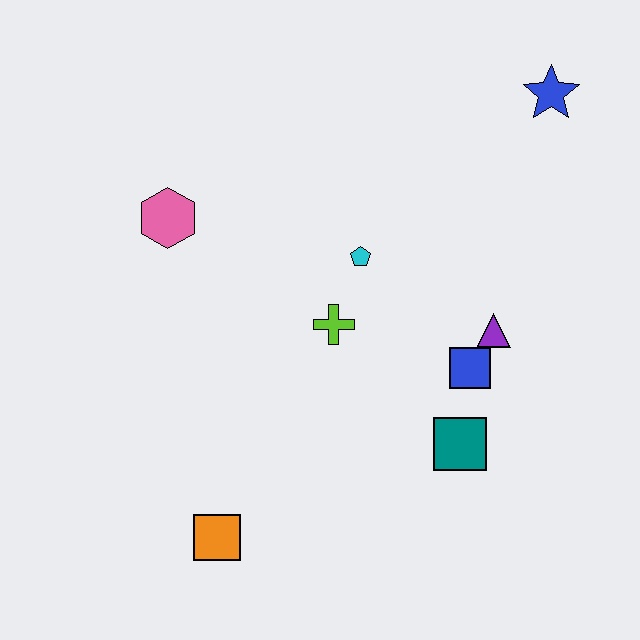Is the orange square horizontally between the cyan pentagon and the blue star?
No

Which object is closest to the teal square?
The blue square is closest to the teal square.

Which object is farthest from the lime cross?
The blue star is farthest from the lime cross.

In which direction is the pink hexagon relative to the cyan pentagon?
The pink hexagon is to the left of the cyan pentagon.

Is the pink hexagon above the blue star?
No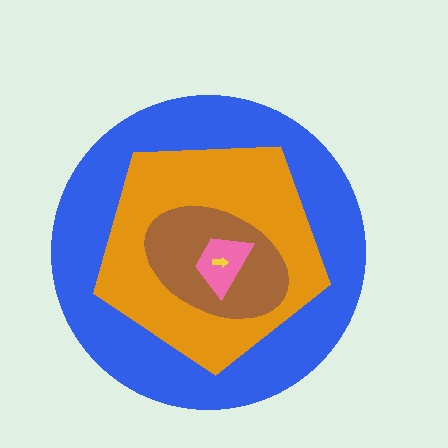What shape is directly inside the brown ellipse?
The pink trapezoid.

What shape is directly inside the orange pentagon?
The brown ellipse.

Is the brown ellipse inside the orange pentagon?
Yes.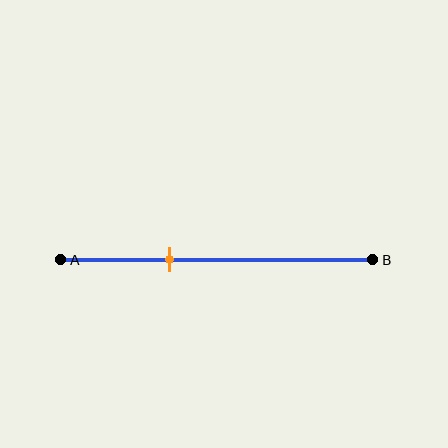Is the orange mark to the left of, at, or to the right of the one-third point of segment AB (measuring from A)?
The orange mark is approximately at the one-third point of segment AB.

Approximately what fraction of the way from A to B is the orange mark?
The orange mark is approximately 35% of the way from A to B.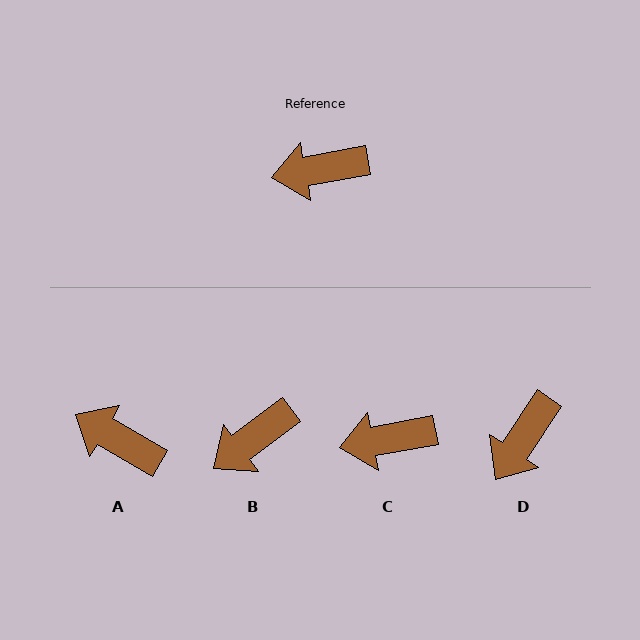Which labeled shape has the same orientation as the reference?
C.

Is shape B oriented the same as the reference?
No, it is off by about 26 degrees.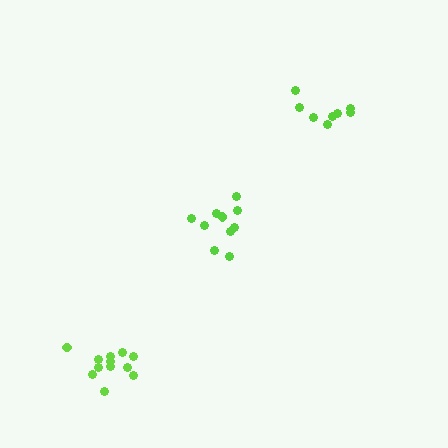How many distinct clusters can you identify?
There are 3 distinct clusters.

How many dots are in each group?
Group 1: 10 dots, Group 2: 12 dots, Group 3: 8 dots (30 total).